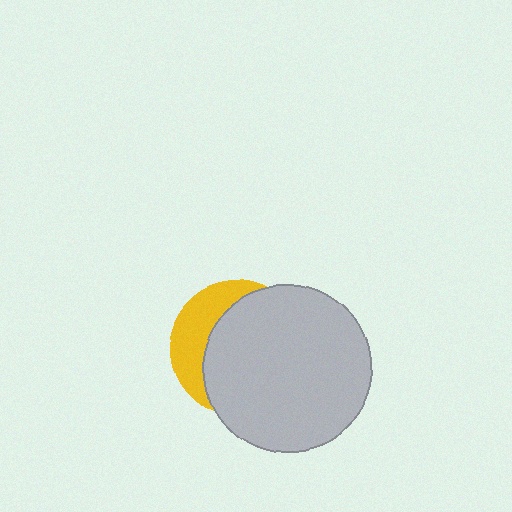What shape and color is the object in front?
The object in front is a light gray circle.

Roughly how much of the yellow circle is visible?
A small part of it is visible (roughly 31%).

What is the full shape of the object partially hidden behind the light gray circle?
The partially hidden object is a yellow circle.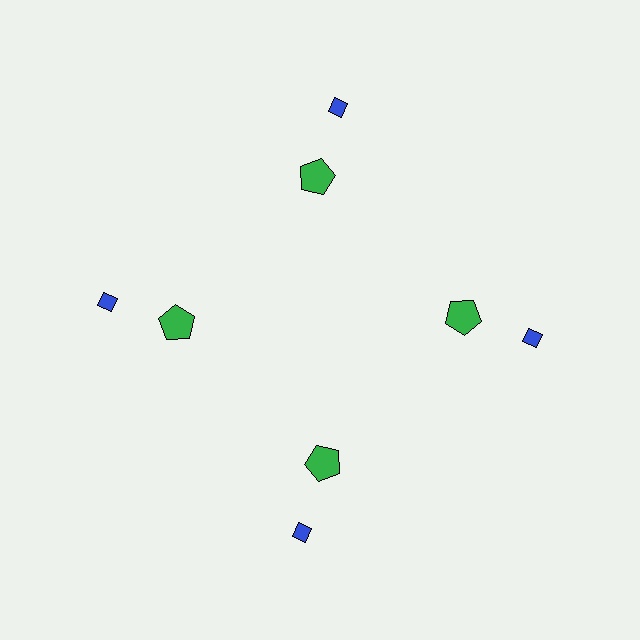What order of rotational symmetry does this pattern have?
This pattern has 4-fold rotational symmetry.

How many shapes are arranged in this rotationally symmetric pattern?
There are 8 shapes, arranged in 4 groups of 2.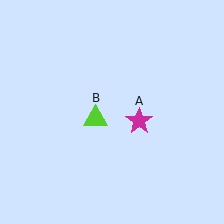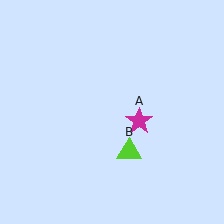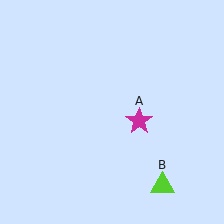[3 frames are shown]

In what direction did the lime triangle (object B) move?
The lime triangle (object B) moved down and to the right.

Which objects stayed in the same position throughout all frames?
Magenta star (object A) remained stationary.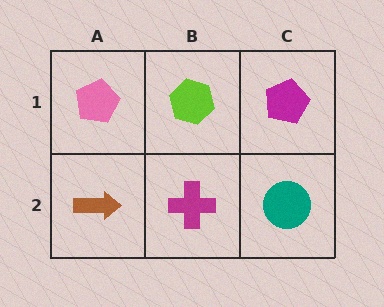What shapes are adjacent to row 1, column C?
A teal circle (row 2, column C), a lime hexagon (row 1, column B).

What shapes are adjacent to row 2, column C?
A magenta pentagon (row 1, column C), a magenta cross (row 2, column B).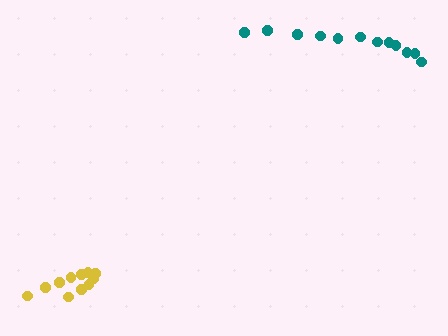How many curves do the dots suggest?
There are 2 distinct paths.